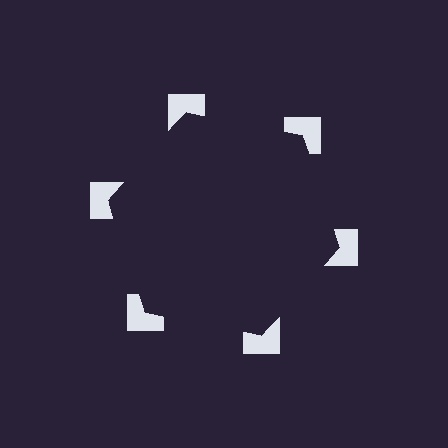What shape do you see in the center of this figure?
An illusory hexagon — its edges are inferred from the aligned wedge cuts in the notched squares, not physically drawn.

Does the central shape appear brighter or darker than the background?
It typically appears slightly darker than the background, even though no actual brightness change is drawn.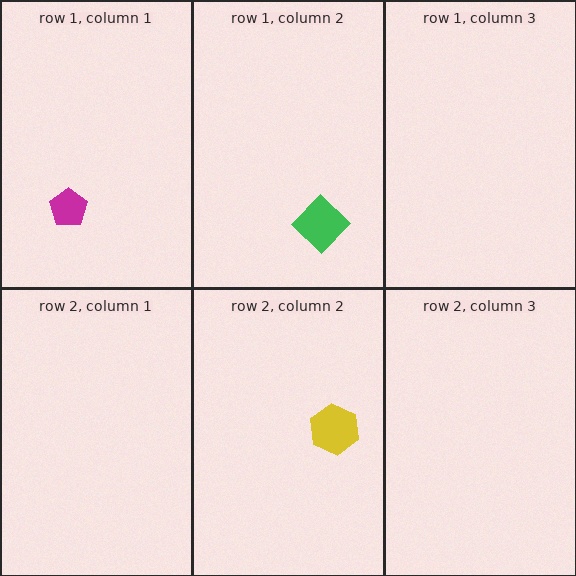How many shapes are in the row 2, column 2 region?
1.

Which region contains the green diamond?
The row 1, column 2 region.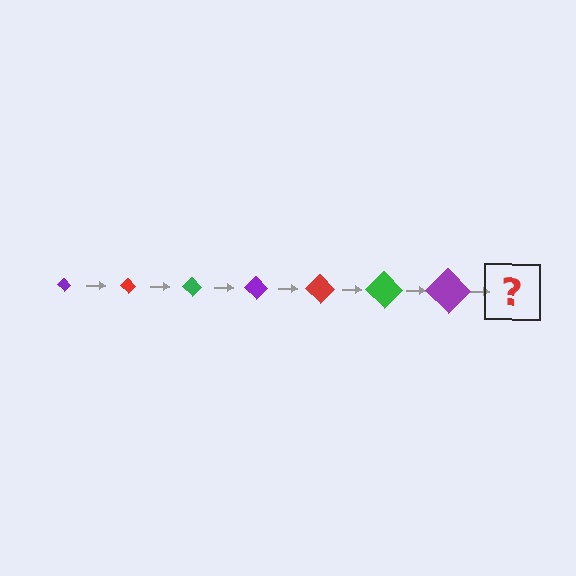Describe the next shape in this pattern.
It should be a red diamond, larger than the previous one.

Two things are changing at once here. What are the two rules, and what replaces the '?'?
The two rules are that the diamond grows larger each step and the color cycles through purple, red, and green. The '?' should be a red diamond, larger than the previous one.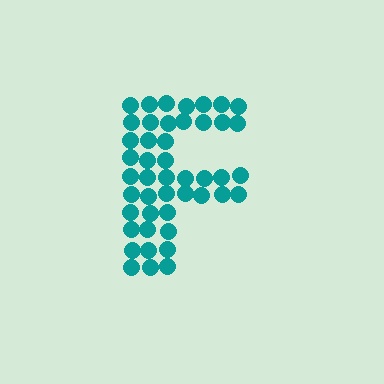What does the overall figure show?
The overall figure shows the letter F.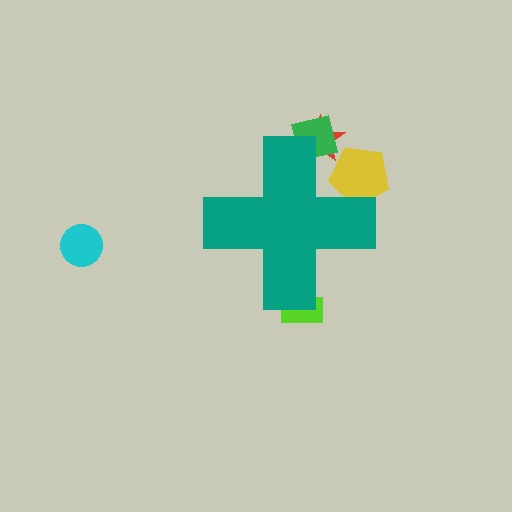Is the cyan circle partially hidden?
No, the cyan circle is fully visible.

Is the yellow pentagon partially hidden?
Yes, the yellow pentagon is partially hidden behind the teal cross.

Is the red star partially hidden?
Yes, the red star is partially hidden behind the teal cross.